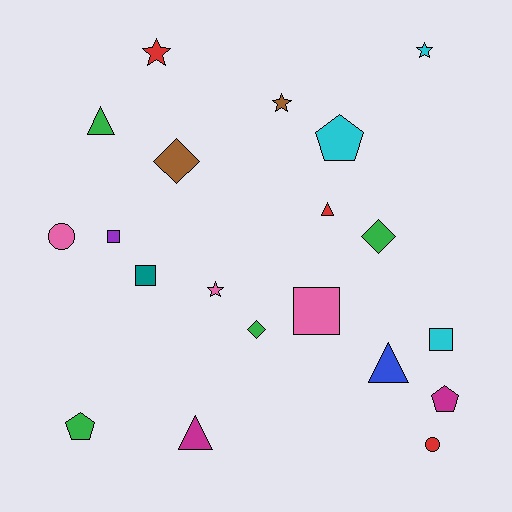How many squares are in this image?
There are 4 squares.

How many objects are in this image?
There are 20 objects.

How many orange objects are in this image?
There are no orange objects.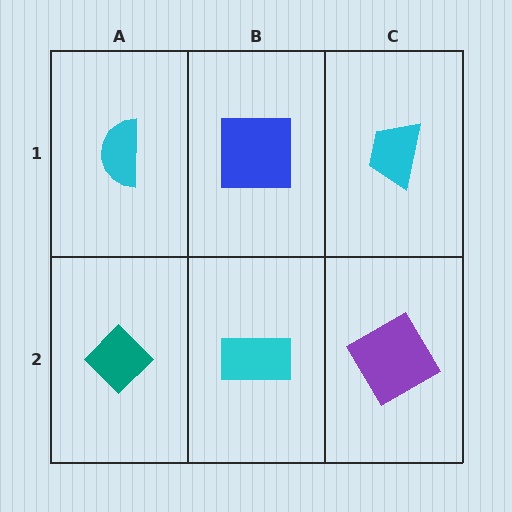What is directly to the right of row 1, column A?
A blue square.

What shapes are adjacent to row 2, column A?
A cyan semicircle (row 1, column A), a cyan rectangle (row 2, column B).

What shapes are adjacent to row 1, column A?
A teal diamond (row 2, column A), a blue square (row 1, column B).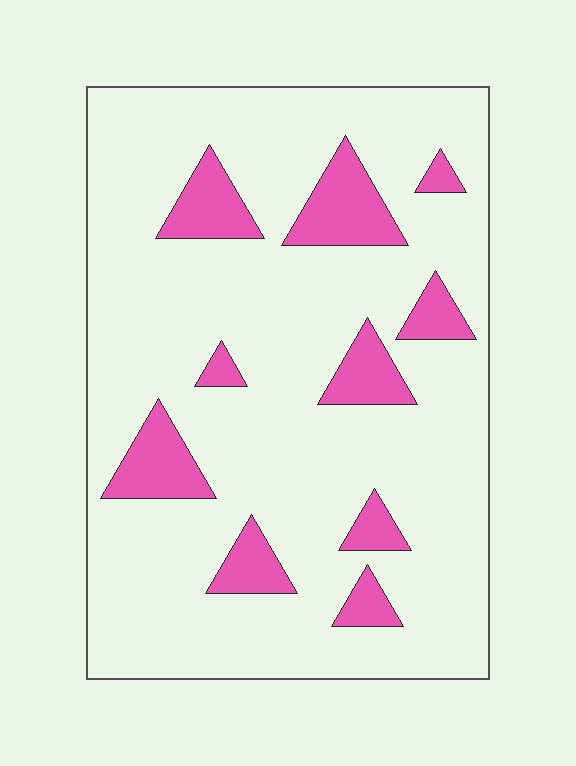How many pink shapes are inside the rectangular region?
10.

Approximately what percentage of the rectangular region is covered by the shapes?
Approximately 15%.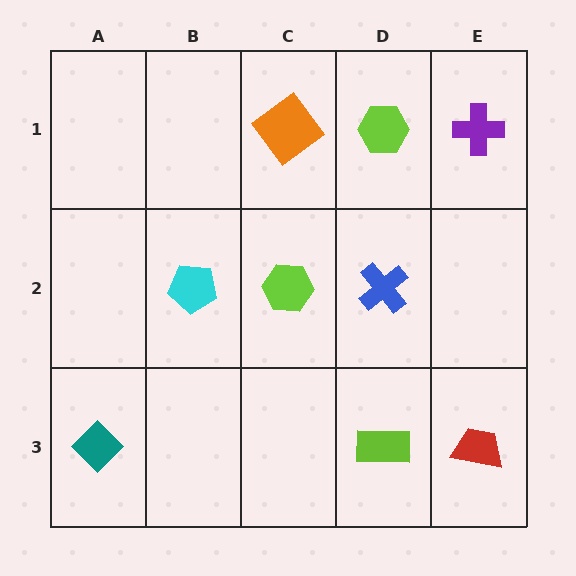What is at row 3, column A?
A teal diamond.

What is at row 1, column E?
A purple cross.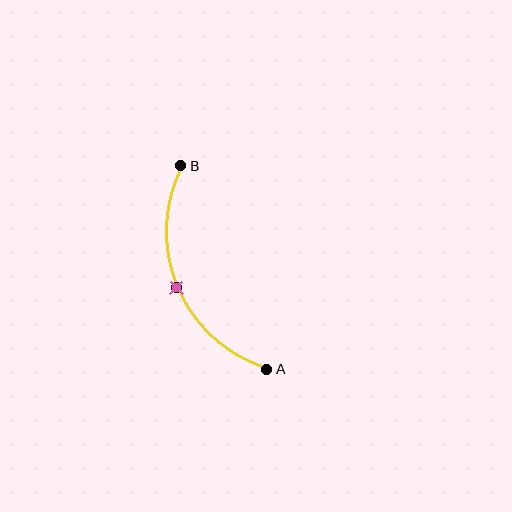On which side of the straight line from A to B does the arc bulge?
The arc bulges to the left of the straight line connecting A and B.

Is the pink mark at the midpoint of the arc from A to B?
Yes. The pink mark lies on the arc at equal arc-length from both A and B — it is the arc midpoint.